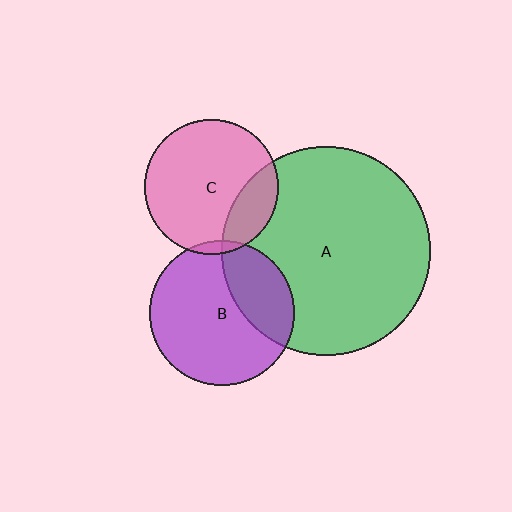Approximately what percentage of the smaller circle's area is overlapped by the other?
Approximately 20%.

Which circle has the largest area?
Circle A (green).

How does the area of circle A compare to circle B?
Approximately 2.1 times.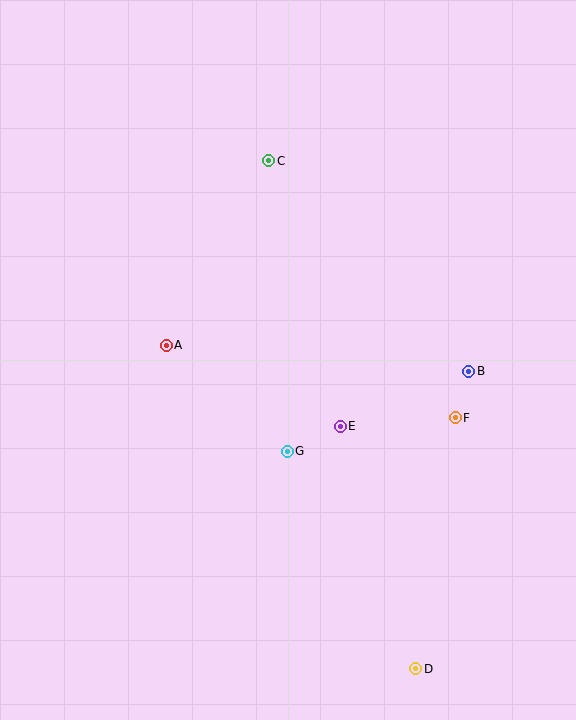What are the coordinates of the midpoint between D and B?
The midpoint between D and B is at (442, 520).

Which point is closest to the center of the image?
Point E at (340, 426) is closest to the center.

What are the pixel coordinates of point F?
Point F is at (455, 418).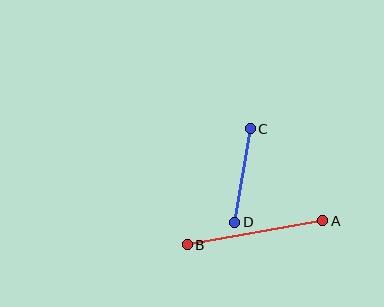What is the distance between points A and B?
The distance is approximately 138 pixels.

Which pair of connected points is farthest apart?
Points A and B are farthest apart.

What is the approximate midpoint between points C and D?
The midpoint is at approximately (242, 176) pixels.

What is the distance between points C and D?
The distance is approximately 95 pixels.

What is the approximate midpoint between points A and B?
The midpoint is at approximately (255, 233) pixels.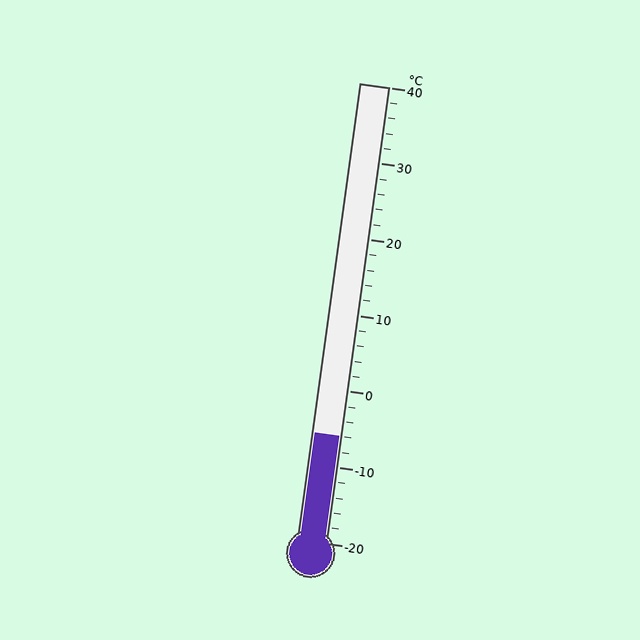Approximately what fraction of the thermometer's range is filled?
The thermometer is filled to approximately 25% of its range.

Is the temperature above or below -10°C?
The temperature is above -10°C.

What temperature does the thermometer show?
The thermometer shows approximately -6°C.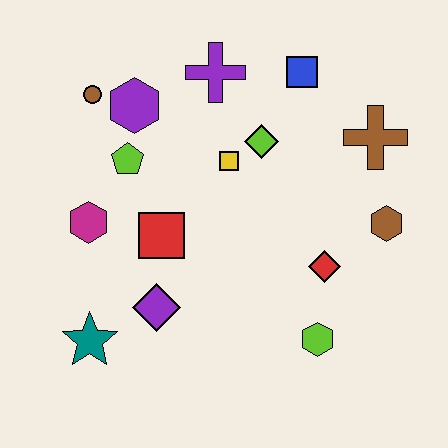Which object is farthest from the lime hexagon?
The brown circle is farthest from the lime hexagon.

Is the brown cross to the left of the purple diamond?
No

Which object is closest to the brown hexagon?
The red diamond is closest to the brown hexagon.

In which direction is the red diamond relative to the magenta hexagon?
The red diamond is to the right of the magenta hexagon.